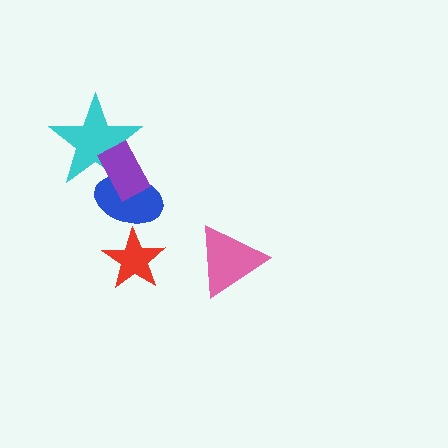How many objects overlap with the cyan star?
2 objects overlap with the cyan star.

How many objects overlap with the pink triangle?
0 objects overlap with the pink triangle.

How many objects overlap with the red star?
1 object overlaps with the red star.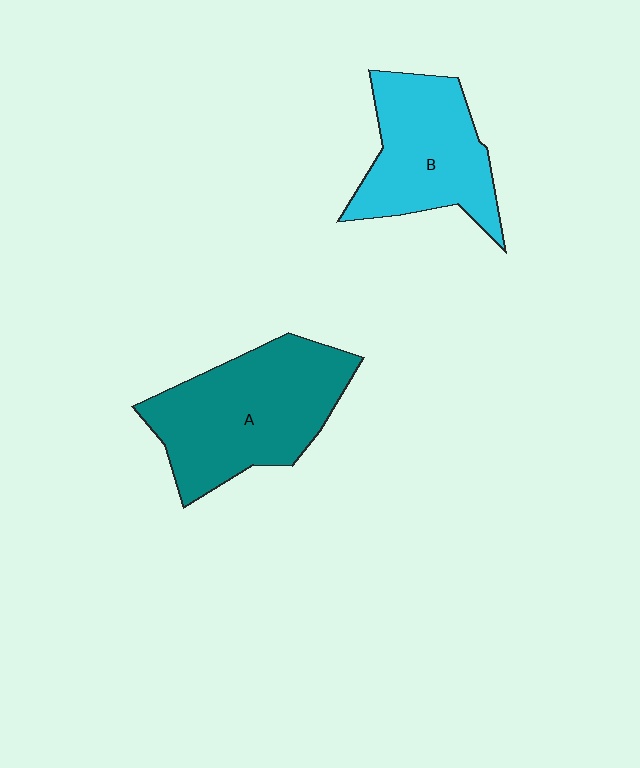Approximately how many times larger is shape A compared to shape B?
Approximately 1.3 times.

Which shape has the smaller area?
Shape B (cyan).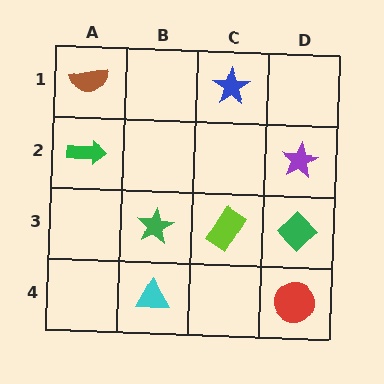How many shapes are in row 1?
2 shapes.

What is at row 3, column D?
A green diamond.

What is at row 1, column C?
A blue star.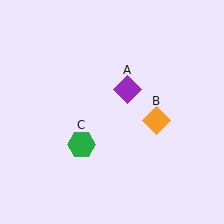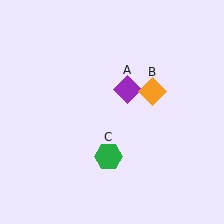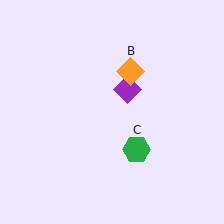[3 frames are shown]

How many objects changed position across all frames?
2 objects changed position: orange diamond (object B), green hexagon (object C).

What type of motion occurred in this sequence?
The orange diamond (object B), green hexagon (object C) rotated counterclockwise around the center of the scene.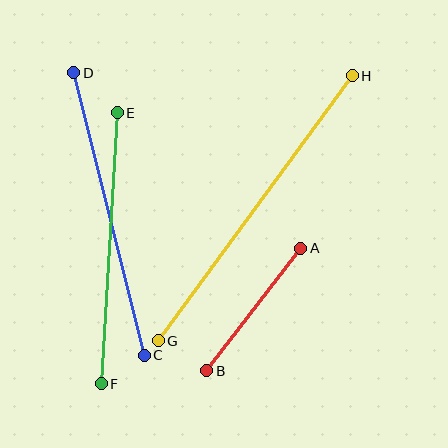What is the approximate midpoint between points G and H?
The midpoint is at approximately (255, 208) pixels.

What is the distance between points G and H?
The distance is approximately 328 pixels.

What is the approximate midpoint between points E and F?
The midpoint is at approximately (109, 248) pixels.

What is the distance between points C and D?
The distance is approximately 291 pixels.